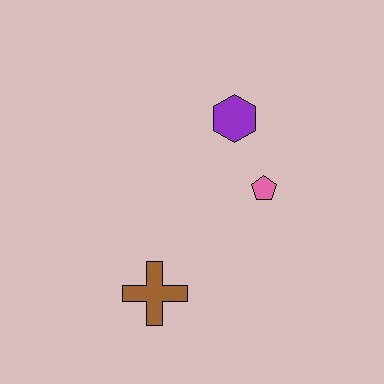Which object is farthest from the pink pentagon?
The brown cross is farthest from the pink pentagon.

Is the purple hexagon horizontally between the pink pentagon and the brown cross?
Yes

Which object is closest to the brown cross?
The pink pentagon is closest to the brown cross.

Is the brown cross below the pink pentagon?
Yes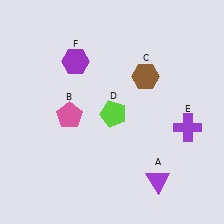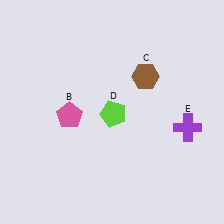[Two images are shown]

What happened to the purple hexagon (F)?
The purple hexagon (F) was removed in Image 2. It was in the top-left area of Image 1.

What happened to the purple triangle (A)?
The purple triangle (A) was removed in Image 2. It was in the bottom-right area of Image 1.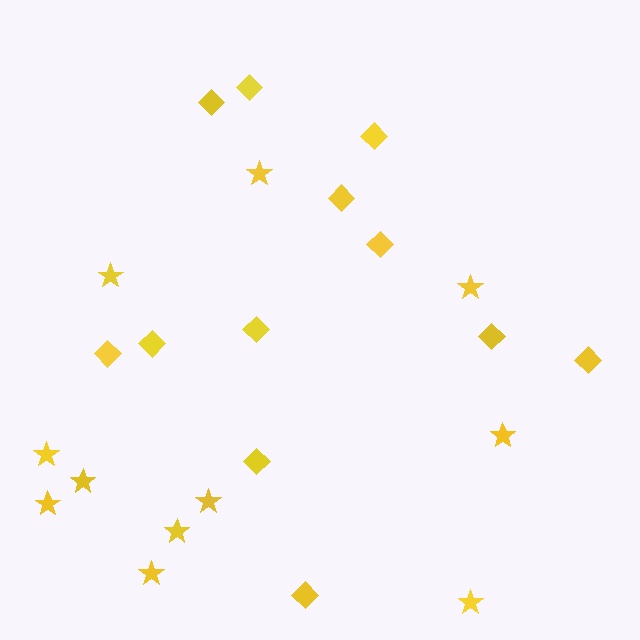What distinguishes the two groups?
There are 2 groups: one group of diamonds (12) and one group of stars (11).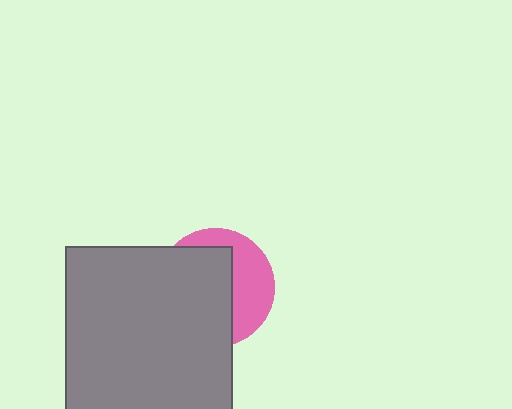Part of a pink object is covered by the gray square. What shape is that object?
It is a circle.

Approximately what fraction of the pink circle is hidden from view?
Roughly 62% of the pink circle is hidden behind the gray square.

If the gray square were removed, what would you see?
You would see the complete pink circle.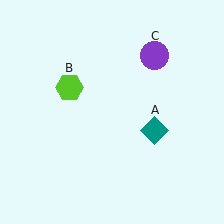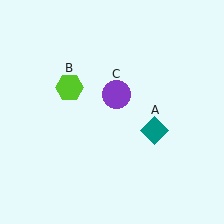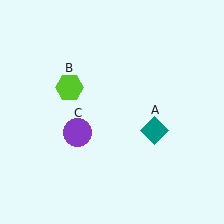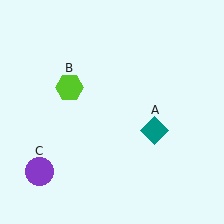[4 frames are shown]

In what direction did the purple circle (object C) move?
The purple circle (object C) moved down and to the left.